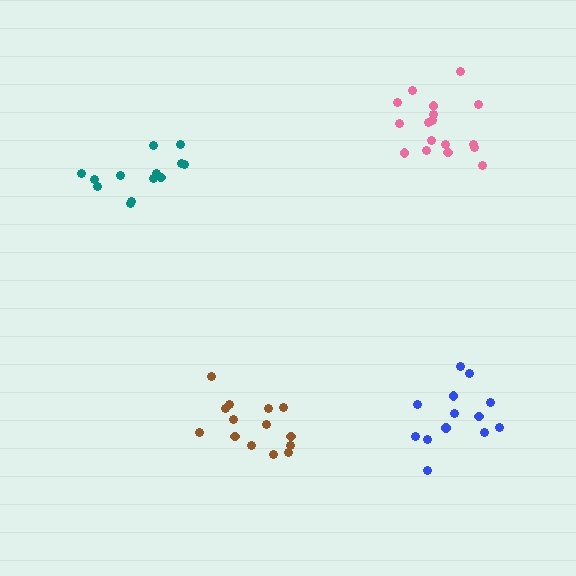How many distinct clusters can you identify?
There are 4 distinct clusters.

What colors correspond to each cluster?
The clusters are colored: teal, brown, pink, blue.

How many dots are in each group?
Group 1: 14 dots, Group 2: 14 dots, Group 3: 17 dots, Group 4: 13 dots (58 total).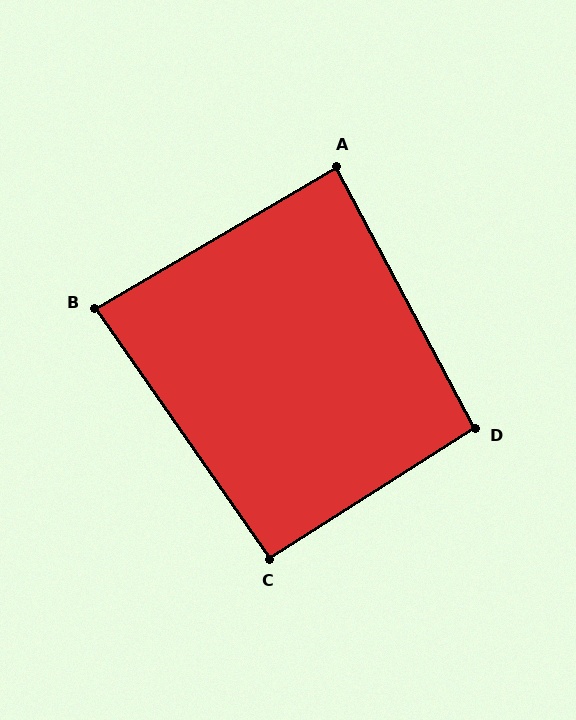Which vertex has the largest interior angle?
D, at approximately 94 degrees.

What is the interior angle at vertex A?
Approximately 87 degrees (approximately right).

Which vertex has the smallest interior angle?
B, at approximately 86 degrees.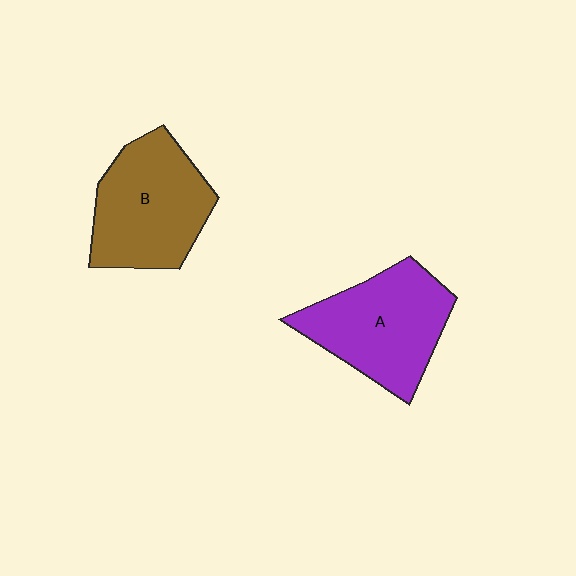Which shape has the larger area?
Shape A (purple).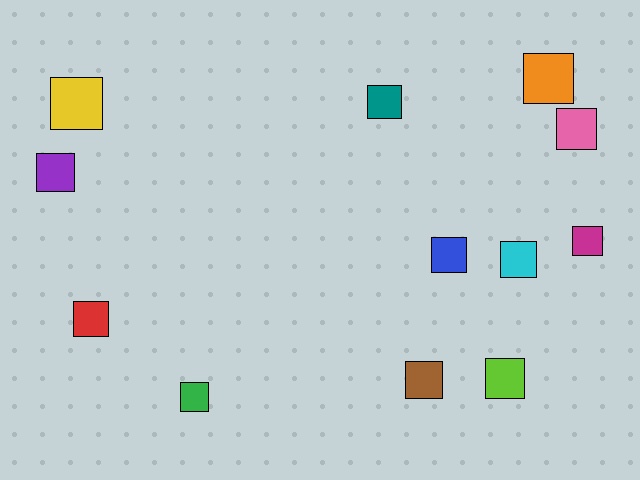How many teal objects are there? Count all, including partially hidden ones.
There is 1 teal object.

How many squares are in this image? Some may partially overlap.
There are 12 squares.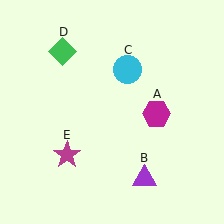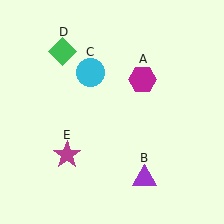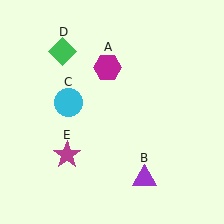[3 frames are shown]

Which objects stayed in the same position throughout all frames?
Purple triangle (object B) and green diamond (object D) and magenta star (object E) remained stationary.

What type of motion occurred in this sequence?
The magenta hexagon (object A), cyan circle (object C) rotated counterclockwise around the center of the scene.